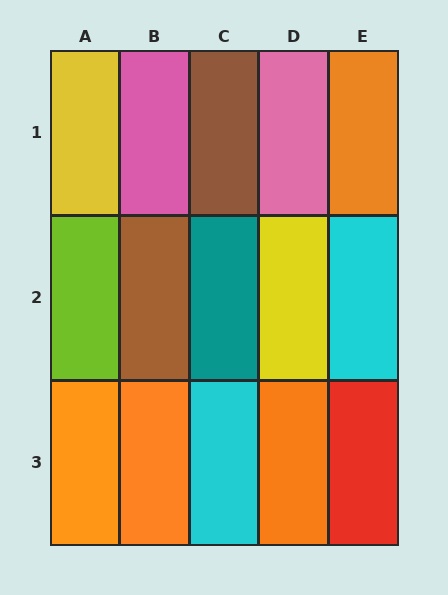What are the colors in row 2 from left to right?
Lime, brown, teal, yellow, cyan.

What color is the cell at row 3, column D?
Orange.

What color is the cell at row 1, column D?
Pink.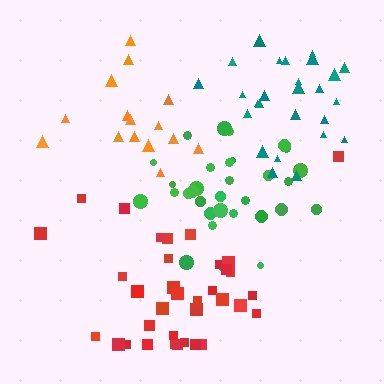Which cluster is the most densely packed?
Green.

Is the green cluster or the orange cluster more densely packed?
Green.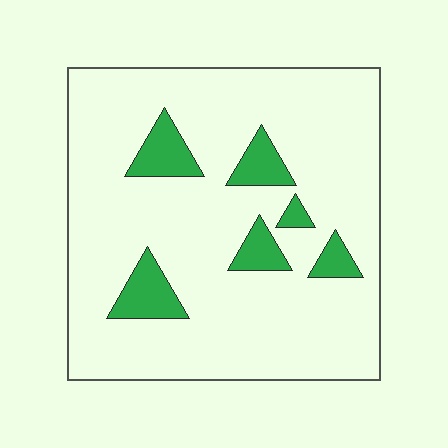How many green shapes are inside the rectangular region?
6.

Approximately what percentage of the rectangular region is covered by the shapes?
Approximately 10%.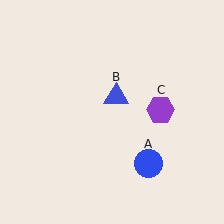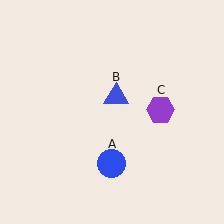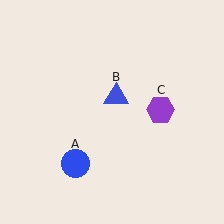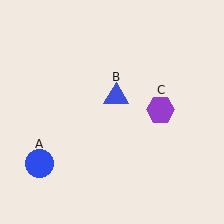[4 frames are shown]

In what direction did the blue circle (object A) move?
The blue circle (object A) moved left.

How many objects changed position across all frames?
1 object changed position: blue circle (object A).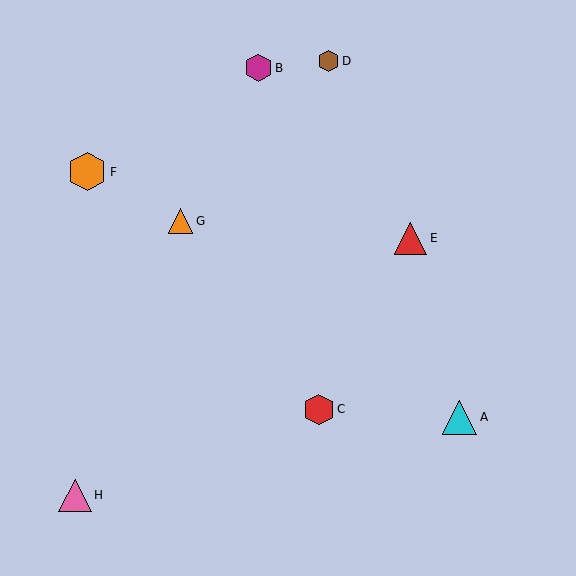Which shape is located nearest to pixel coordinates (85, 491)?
The pink triangle (labeled H) at (75, 495) is nearest to that location.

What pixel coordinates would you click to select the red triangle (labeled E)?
Click at (411, 238) to select the red triangle E.